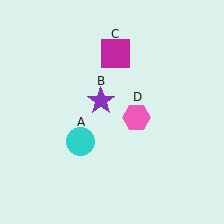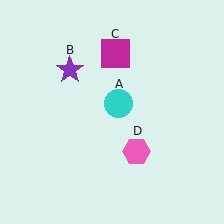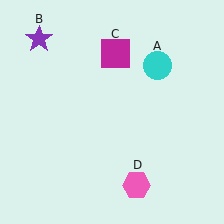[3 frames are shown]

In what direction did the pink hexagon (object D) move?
The pink hexagon (object D) moved down.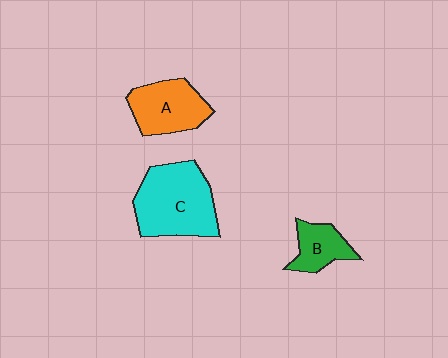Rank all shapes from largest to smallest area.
From largest to smallest: C (cyan), A (orange), B (green).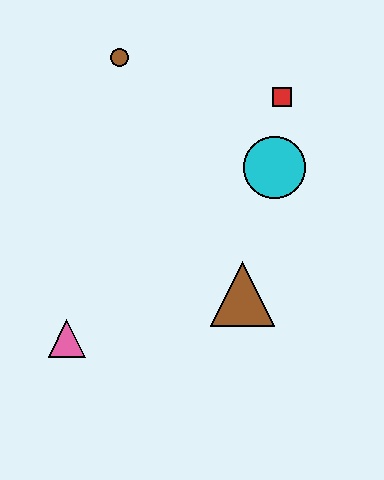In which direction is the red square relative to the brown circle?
The red square is to the right of the brown circle.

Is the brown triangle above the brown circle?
No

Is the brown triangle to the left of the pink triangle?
No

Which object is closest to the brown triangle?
The cyan circle is closest to the brown triangle.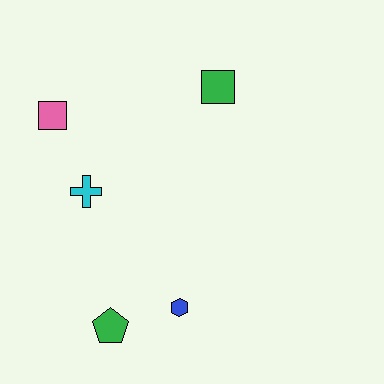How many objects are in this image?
There are 5 objects.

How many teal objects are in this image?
There are no teal objects.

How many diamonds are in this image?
There are no diamonds.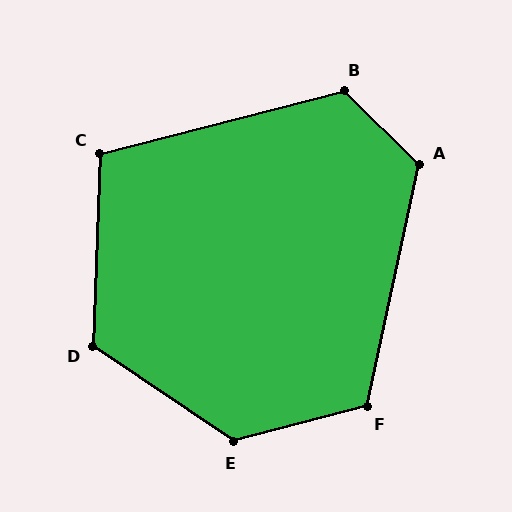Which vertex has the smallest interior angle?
C, at approximately 107 degrees.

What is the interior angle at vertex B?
Approximately 121 degrees (obtuse).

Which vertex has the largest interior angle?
E, at approximately 131 degrees.